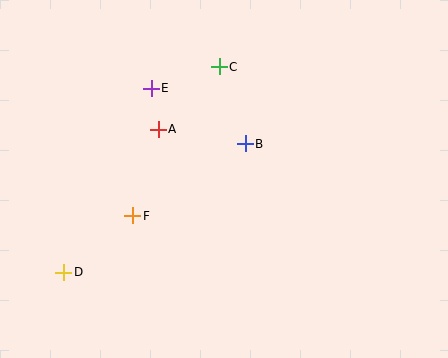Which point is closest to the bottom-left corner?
Point D is closest to the bottom-left corner.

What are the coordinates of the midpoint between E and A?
The midpoint between E and A is at (155, 109).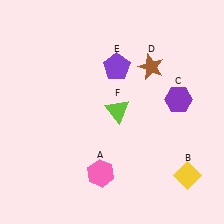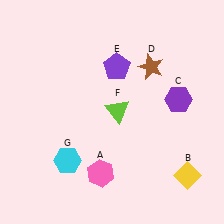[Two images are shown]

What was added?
A cyan hexagon (G) was added in Image 2.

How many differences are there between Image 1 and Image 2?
There is 1 difference between the two images.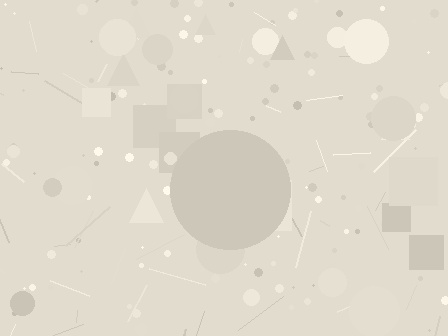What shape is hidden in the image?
A circle is hidden in the image.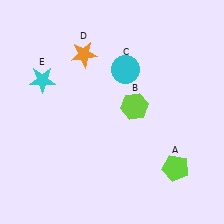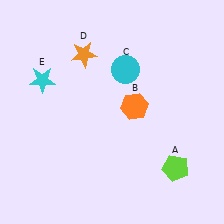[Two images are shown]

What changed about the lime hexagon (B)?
In Image 1, B is lime. In Image 2, it changed to orange.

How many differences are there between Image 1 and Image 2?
There is 1 difference between the two images.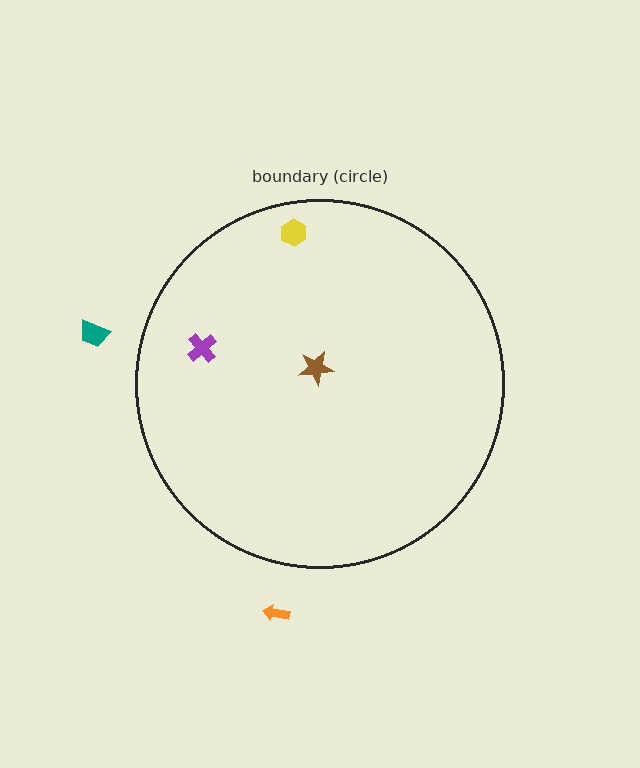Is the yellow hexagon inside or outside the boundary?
Inside.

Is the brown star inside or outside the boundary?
Inside.